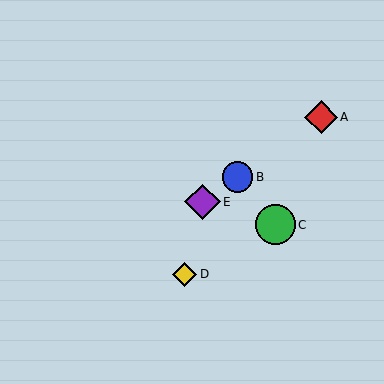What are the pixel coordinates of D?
Object D is at (185, 274).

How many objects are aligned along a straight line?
3 objects (A, B, E) are aligned along a straight line.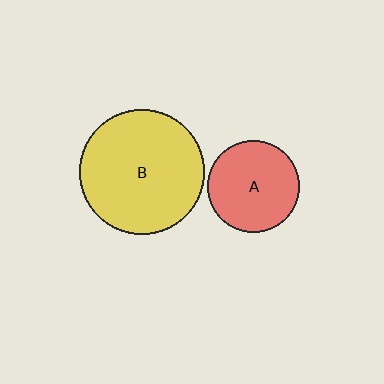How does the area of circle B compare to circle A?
Approximately 1.8 times.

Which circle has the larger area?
Circle B (yellow).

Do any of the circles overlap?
No, none of the circles overlap.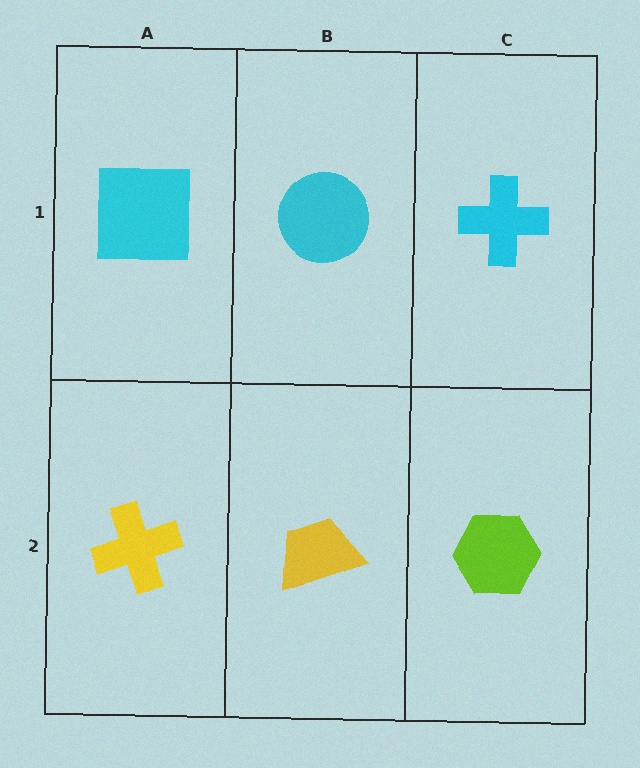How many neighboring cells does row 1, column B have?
3.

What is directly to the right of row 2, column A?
A yellow trapezoid.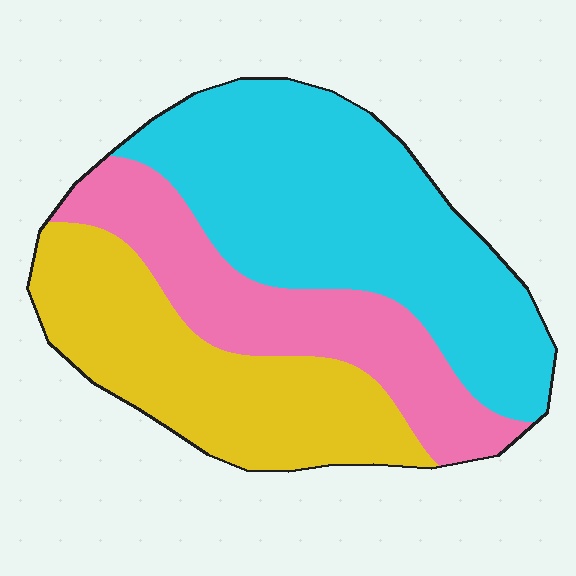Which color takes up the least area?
Pink, at roughly 25%.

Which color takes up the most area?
Cyan, at roughly 45%.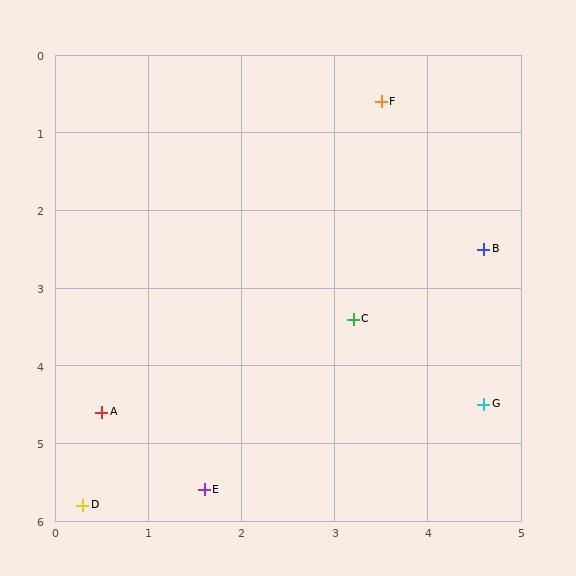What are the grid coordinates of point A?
Point A is at approximately (0.5, 4.6).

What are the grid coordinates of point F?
Point F is at approximately (3.5, 0.6).